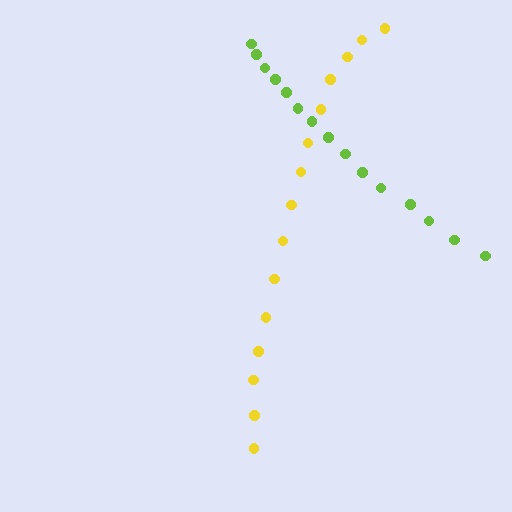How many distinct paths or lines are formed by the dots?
There are 2 distinct paths.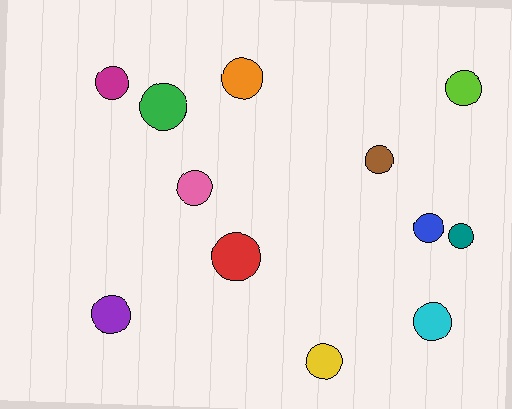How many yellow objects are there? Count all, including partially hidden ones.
There is 1 yellow object.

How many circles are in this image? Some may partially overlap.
There are 12 circles.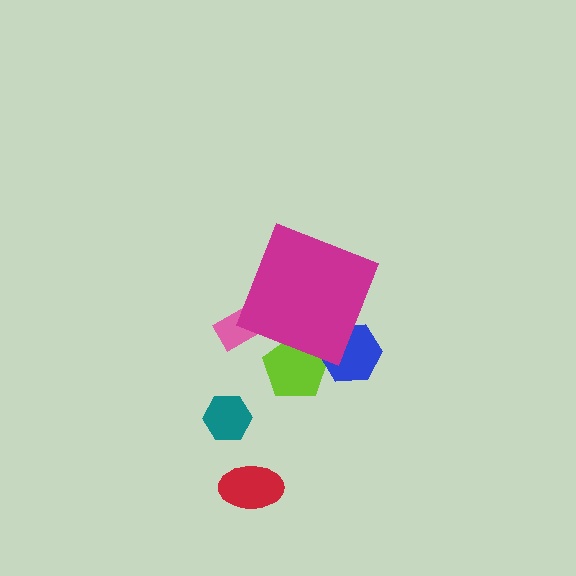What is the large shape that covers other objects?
A magenta diamond.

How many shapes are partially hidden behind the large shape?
3 shapes are partially hidden.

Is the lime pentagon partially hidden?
Yes, the lime pentagon is partially hidden behind the magenta diamond.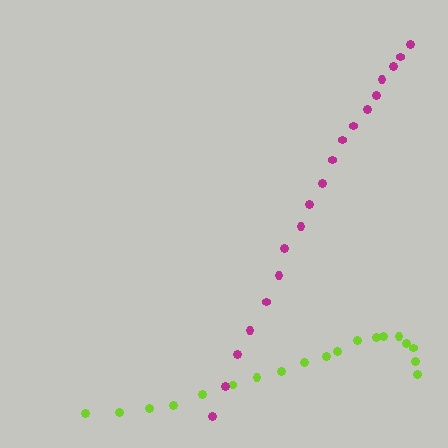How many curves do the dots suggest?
There are 2 distinct paths.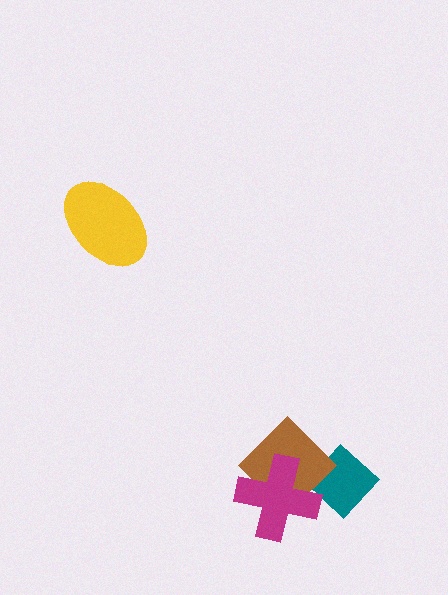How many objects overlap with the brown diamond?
2 objects overlap with the brown diamond.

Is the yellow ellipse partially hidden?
No, no other shape covers it.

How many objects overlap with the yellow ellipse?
0 objects overlap with the yellow ellipse.